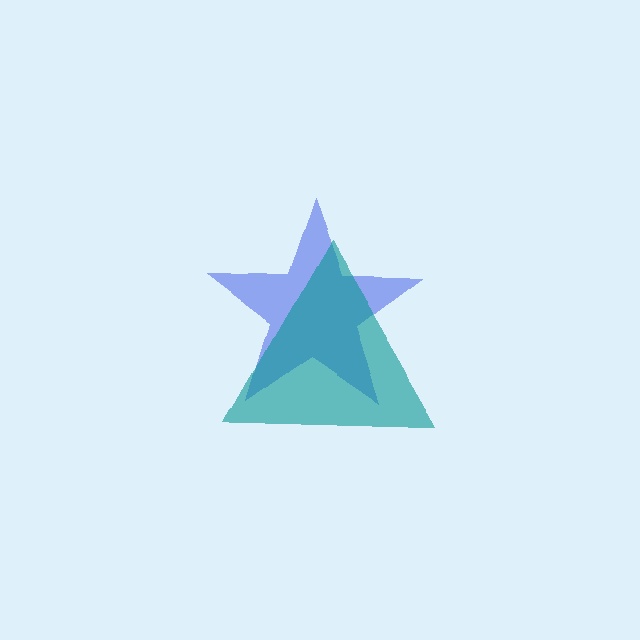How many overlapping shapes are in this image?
There are 2 overlapping shapes in the image.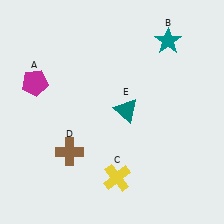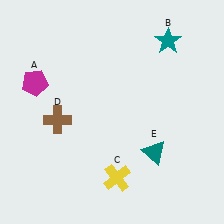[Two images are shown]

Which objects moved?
The objects that moved are: the brown cross (D), the teal triangle (E).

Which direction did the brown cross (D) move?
The brown cross (D) moved up.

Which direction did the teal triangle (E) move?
The teal triangle (E) moved down.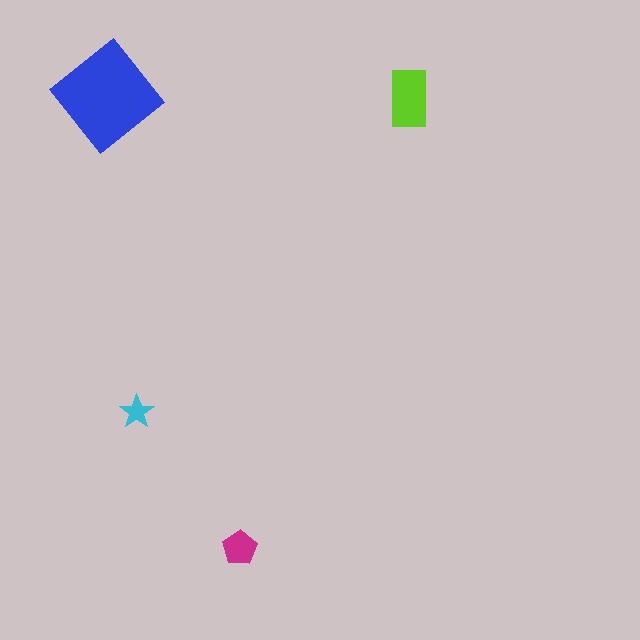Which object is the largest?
The blue diamond.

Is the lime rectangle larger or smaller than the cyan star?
Larger.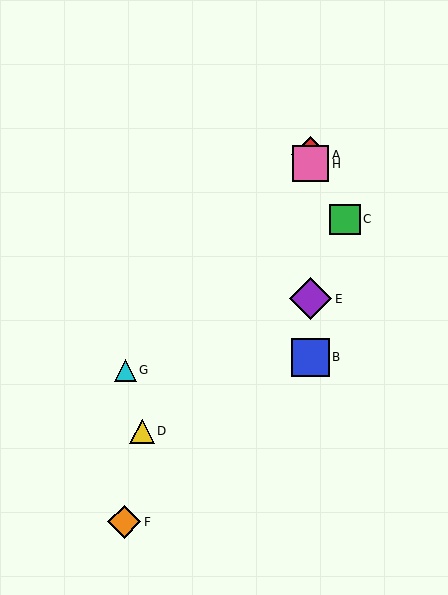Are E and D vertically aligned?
No, E is at x≈310 and D is at x≈142.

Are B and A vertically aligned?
Yes, both are at x≈310.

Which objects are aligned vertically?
Objects A, B, E, H are aligned vertically.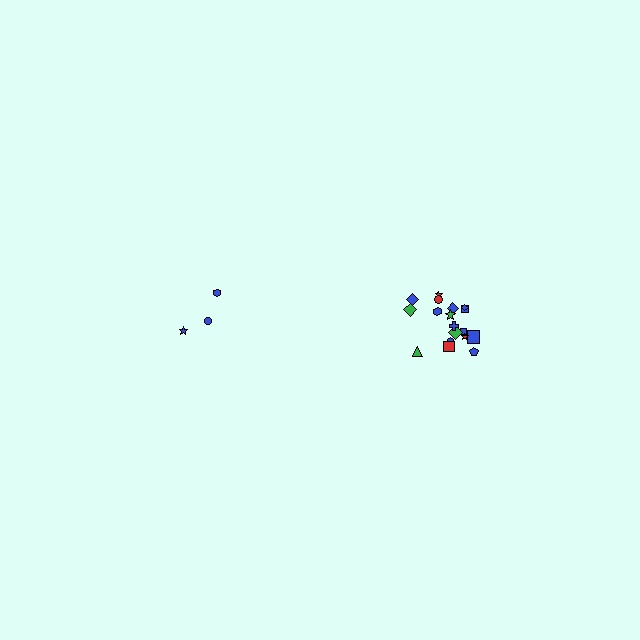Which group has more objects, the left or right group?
The right group.